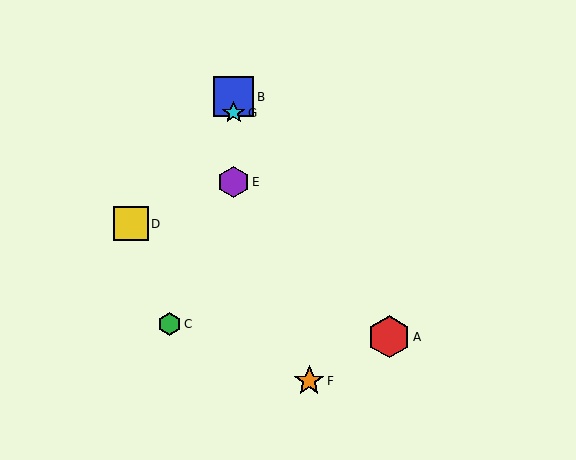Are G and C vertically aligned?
No, G is at x≈234 and C is at x≈169.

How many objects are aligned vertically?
3 objects (B, E, G) are aligned vertically.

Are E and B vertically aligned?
Yes, both are at x≈234.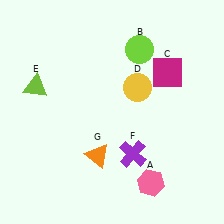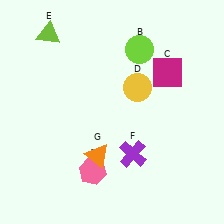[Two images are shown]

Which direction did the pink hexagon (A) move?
The pink hexagon (A) moved left.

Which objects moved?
The objects that moved are: the pink hexagon (A), the lime triangle (E).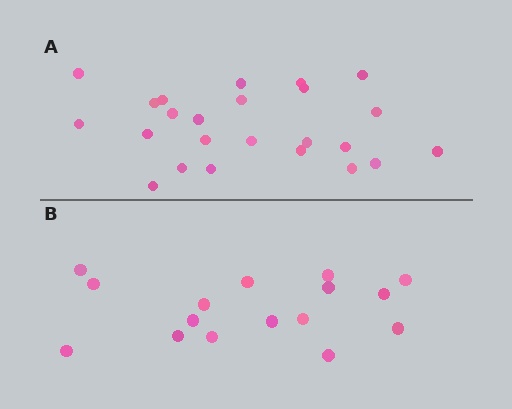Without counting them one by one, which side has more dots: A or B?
Region A (the top region) has more dots.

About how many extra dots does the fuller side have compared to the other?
Region A has roughly 8 or so more dots than region B.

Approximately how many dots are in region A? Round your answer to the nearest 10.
About 20 dots. (The exact count is 24, which rounds to 20.)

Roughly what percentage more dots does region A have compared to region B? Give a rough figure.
About 50% more.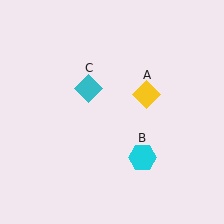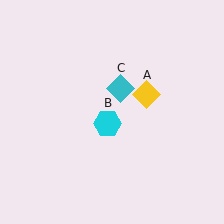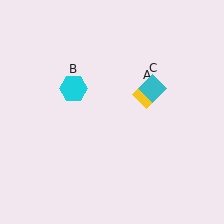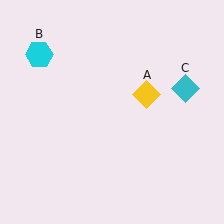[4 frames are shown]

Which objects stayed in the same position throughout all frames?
Yellow diamond (object A) remained stationary.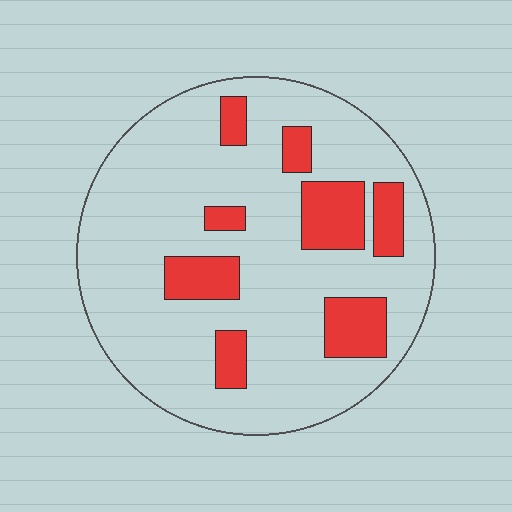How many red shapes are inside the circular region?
8.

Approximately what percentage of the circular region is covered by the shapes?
Approximately 20%.